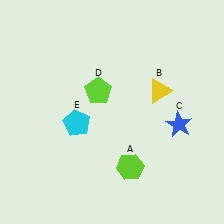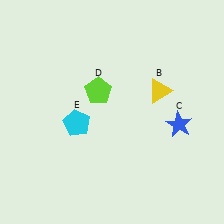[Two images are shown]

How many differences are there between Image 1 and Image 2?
There is 1 difference between the two images.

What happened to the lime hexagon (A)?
The lime hexagon (A) was removed in Image 2. It was in the bottom-right area of Image 1.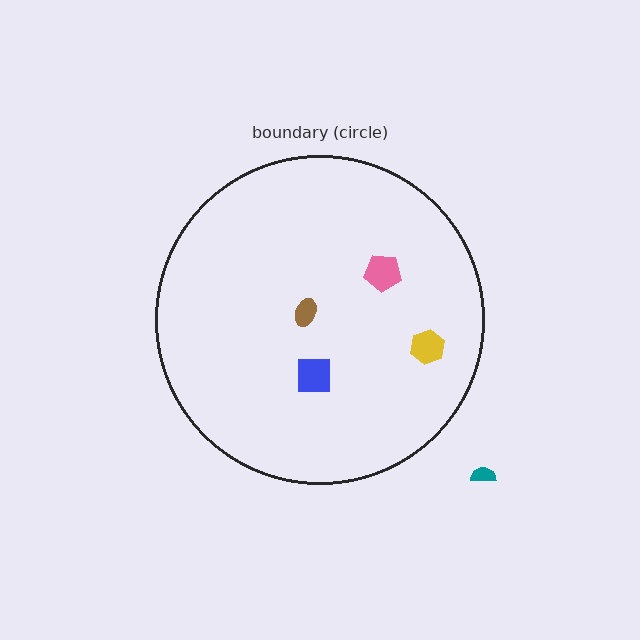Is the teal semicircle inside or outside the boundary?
Outside.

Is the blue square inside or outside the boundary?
Inside.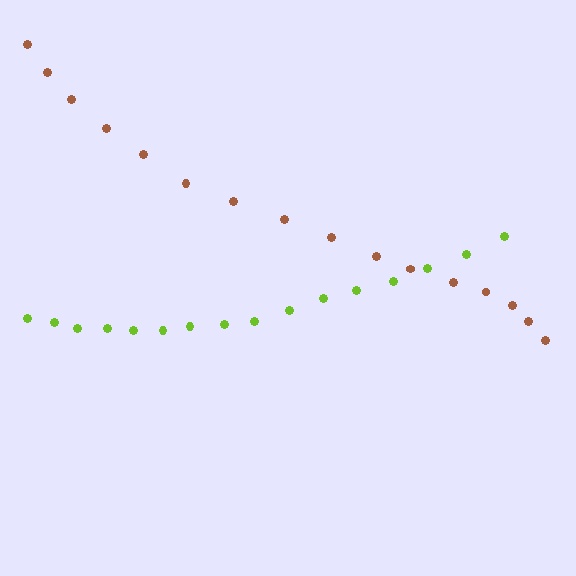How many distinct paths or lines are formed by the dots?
There are 2 distinct paths.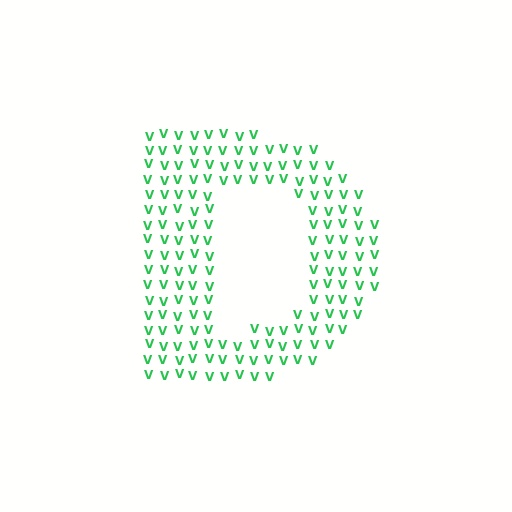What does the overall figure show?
The overall figure shows the letter D.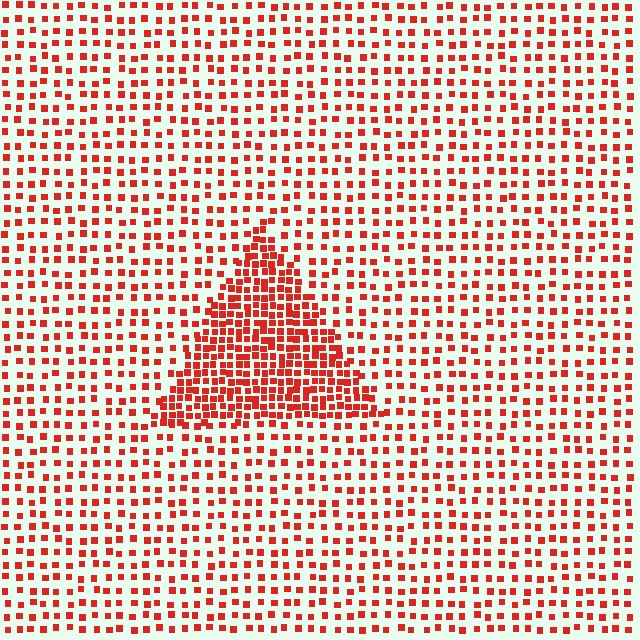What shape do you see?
I see a triangle.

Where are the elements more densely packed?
The elements are more densely packed inside the triangle boundary.